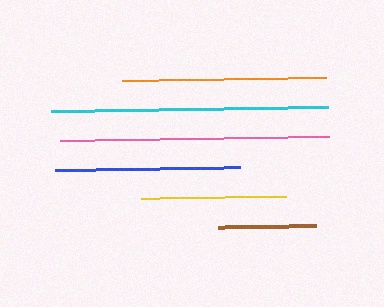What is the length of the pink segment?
The pink segment is approximately 269 pixels long.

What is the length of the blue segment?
The blue segment is approximately 185 pixels long.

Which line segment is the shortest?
The brown line is the shortest at approximately 97 pixels.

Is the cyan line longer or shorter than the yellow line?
The cyan line is longer than the yellow line.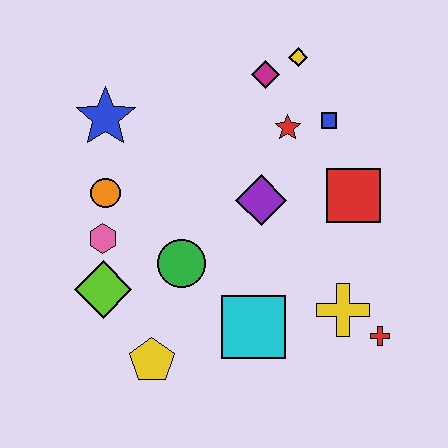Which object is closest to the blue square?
The red star is closest to the blue square.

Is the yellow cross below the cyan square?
No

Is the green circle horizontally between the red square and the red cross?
No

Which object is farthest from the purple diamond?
The yellow pentagon is farthest from the purple diamond.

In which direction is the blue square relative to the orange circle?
The blue square is to the right of the orange circle.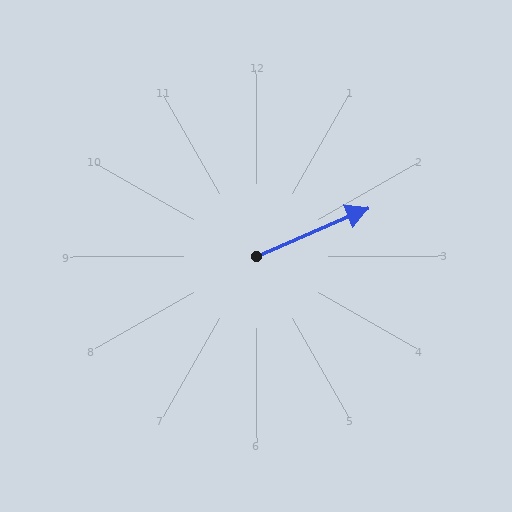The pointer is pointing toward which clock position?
Roughly 2 o'clock.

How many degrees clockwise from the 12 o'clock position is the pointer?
Approximately 66 degrees.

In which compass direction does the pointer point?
Northeast.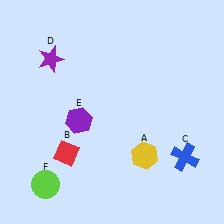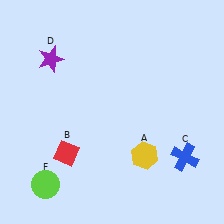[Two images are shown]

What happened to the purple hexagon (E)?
The purple hexagon (E) was removed in Image 2. It was in the bottom-left area of Image 1.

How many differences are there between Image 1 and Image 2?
There is 1 difference between the two images.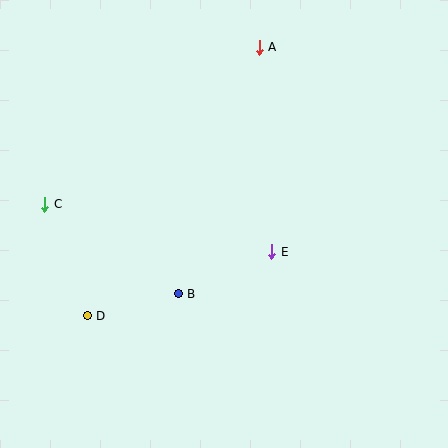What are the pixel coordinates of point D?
Point D is at (87, 316).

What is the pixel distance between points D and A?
The distance between D and A is 319 pixels.